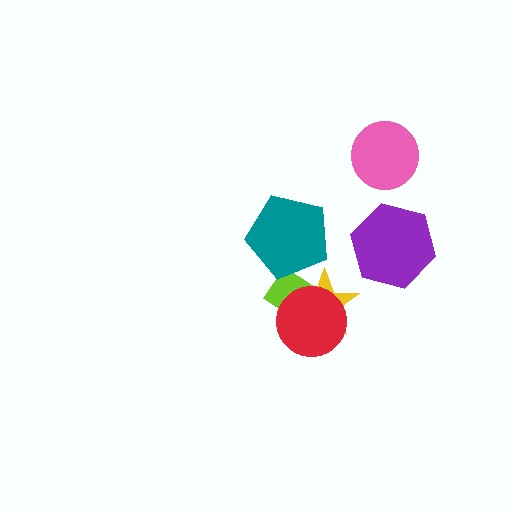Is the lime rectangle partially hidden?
Yes, it is partially covered by another shape.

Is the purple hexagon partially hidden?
No, no other shape covers it.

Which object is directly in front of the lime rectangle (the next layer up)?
The yellow star is directly in front of the lime rectangle.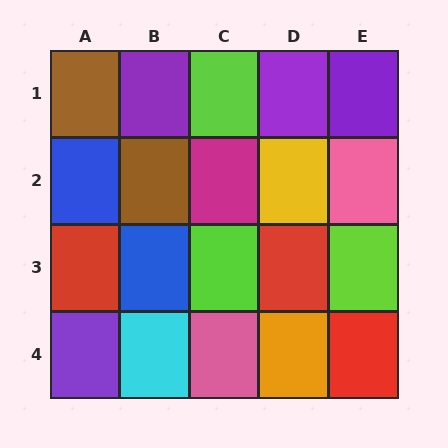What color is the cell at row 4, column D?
Orange.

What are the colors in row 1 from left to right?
Brown, purple, lime, purple, purple.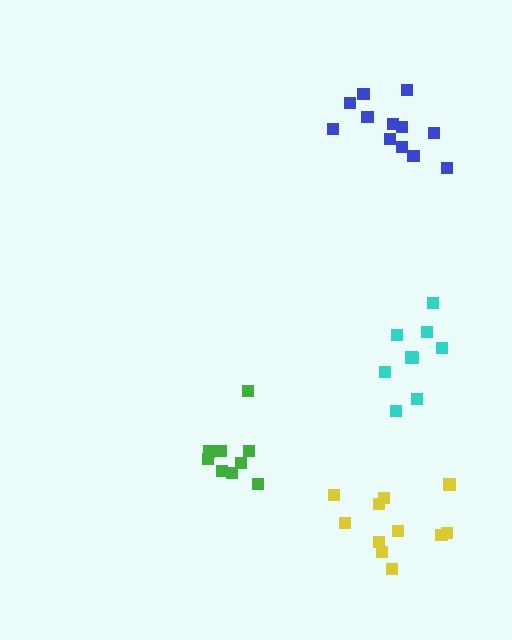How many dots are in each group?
Group 1: 9 dots, Group 2: 11 dots, Group 3: 12 dots, Group 4: 9 dots (41 total).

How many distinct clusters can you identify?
There are 4 distinct clusters.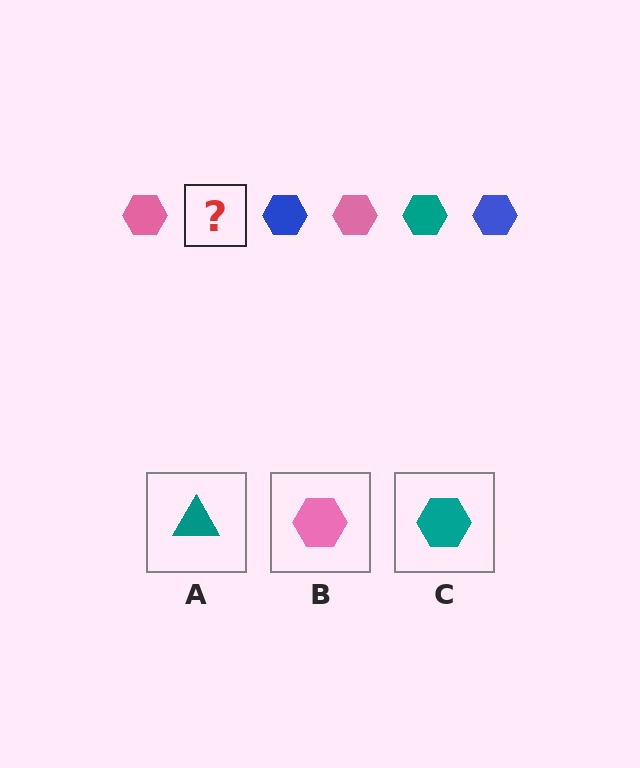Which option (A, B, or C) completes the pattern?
C.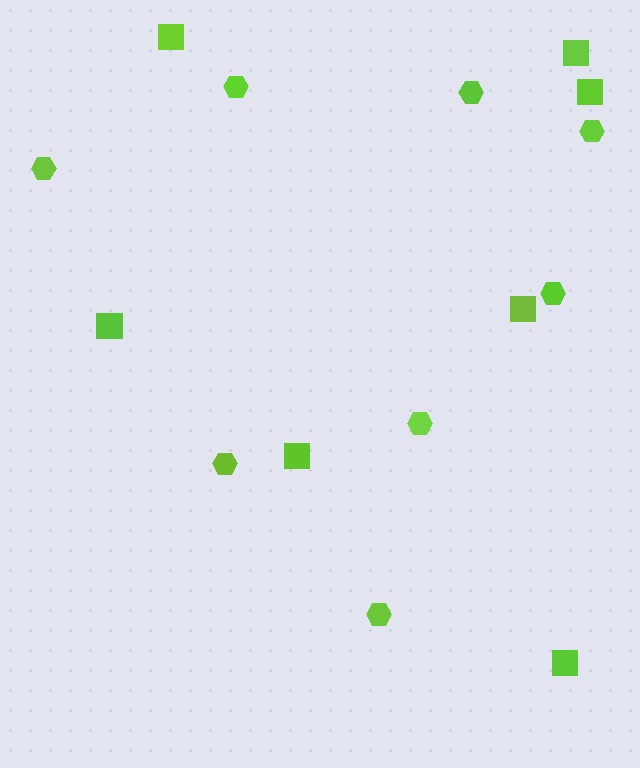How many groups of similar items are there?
There are 2 groups: one group of hexagons (8) and one group of squares (7).